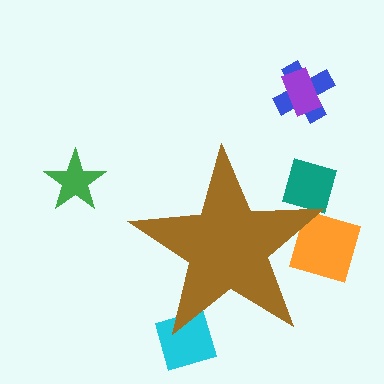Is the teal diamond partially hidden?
Yes, the teal diamond is partially hidden behind the brown star.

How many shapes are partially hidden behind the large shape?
3 shapes are partially hidden.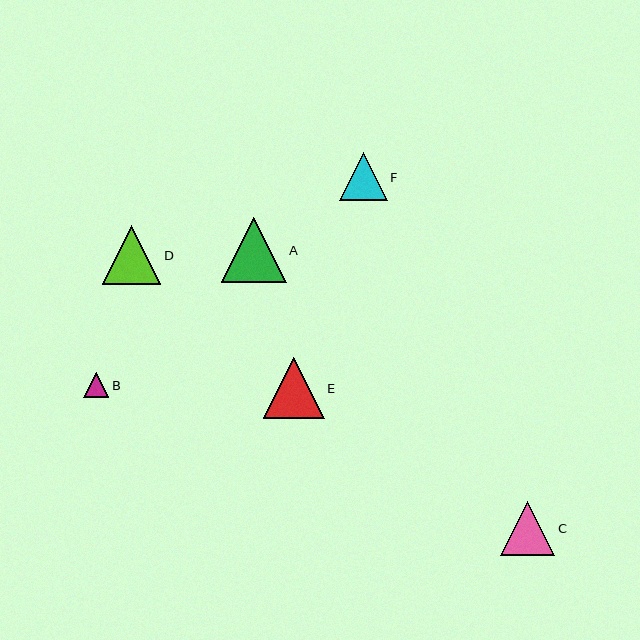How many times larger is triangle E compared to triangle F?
Triangle E is approximately 1.3 times the size of triangle F.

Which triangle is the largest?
Triangle A is the largest with a size of approximately 65 pixels.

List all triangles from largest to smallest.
From largest to smallest: A, E, D, C, F, B.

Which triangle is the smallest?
Triangle B is the smallest with a size of approximately 25 pixels.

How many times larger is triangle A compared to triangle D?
Triangle A is approximately 1.1 times the size of triangle D.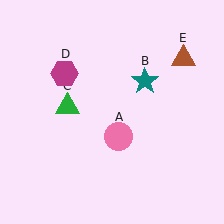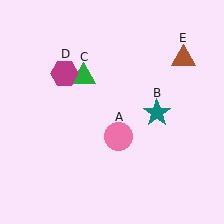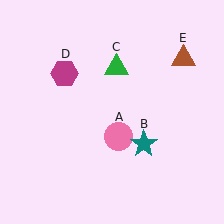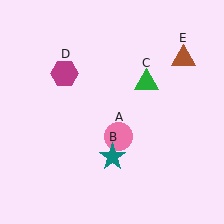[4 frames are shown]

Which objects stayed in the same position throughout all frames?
Pink circle (object A) and magenta hexagon (object D) and brown triangle (object E) remained stationary.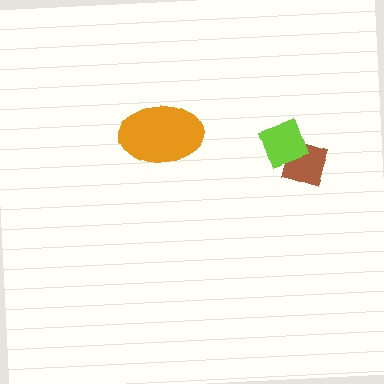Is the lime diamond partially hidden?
No, no other shape covers it.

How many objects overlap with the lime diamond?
1 object overlaps with the lime diamond.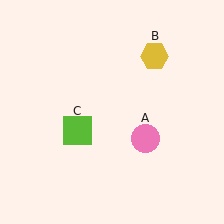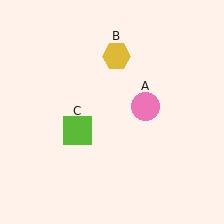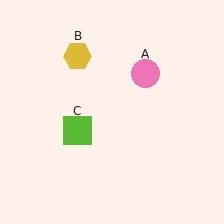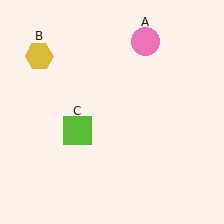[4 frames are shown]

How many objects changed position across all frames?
2 objects changed position: pink circle (object A), yellow hexagon (object B).